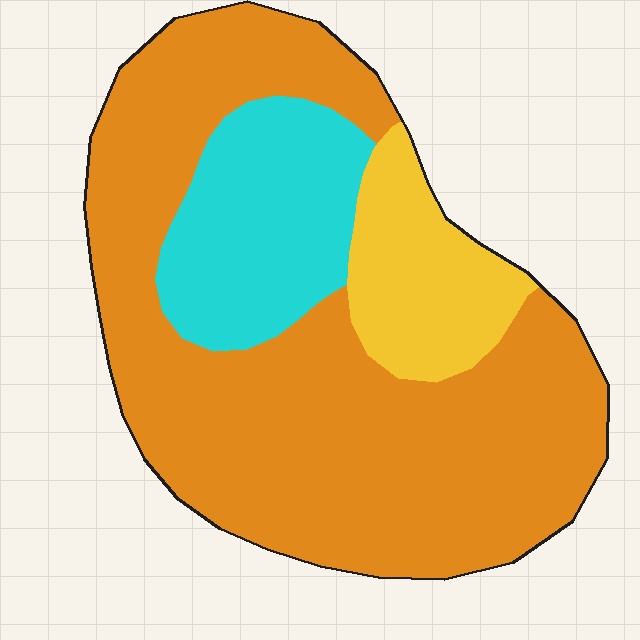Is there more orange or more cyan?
Orange.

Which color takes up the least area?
Yellow, at roughly 15%.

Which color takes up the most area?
Orange, at roughly 70%.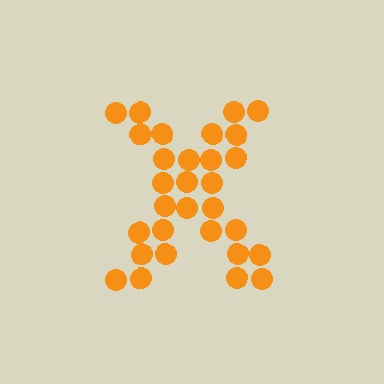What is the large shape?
The large shape is the letter X.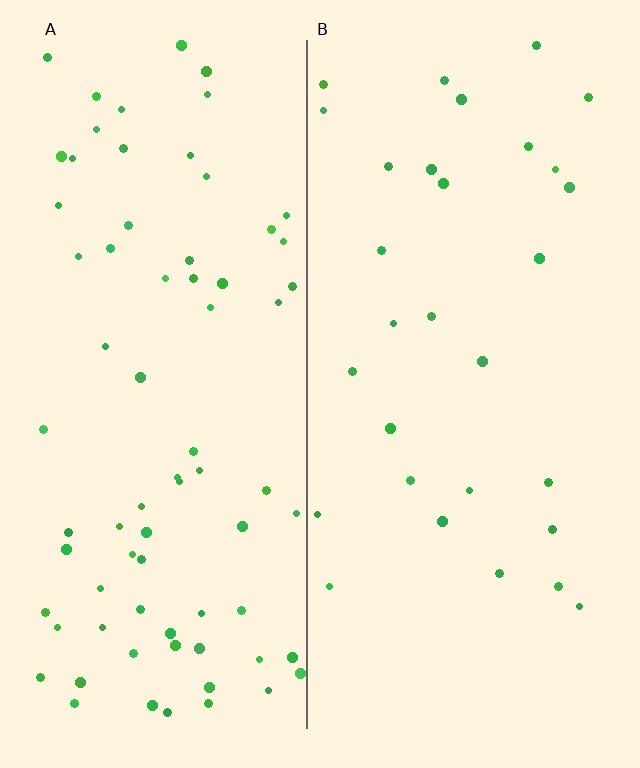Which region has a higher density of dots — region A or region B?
A (the left).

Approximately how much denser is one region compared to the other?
Approximately 2.5× — region A over region B.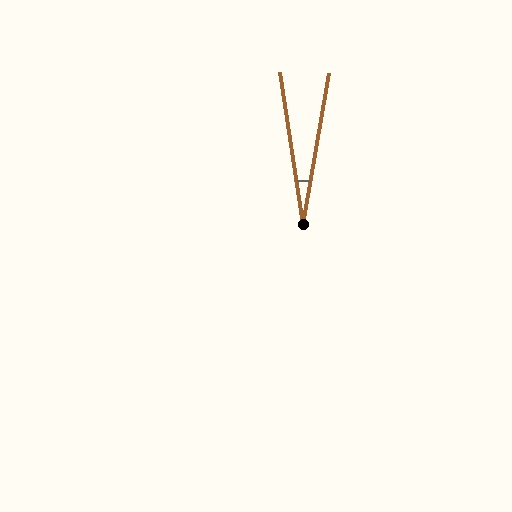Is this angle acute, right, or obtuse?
It is acute.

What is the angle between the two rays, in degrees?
Approximately 18 degrees.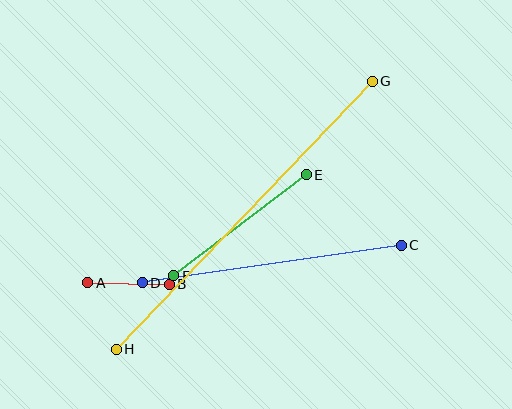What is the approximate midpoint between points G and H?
The midpoint is at approximately (244, 215) pixels.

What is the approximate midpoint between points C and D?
The midpoint is at approximately (272, 264) pixels.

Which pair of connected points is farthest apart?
Points G and H are farthest apart.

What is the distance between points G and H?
The distance is approximately 370 pixels.